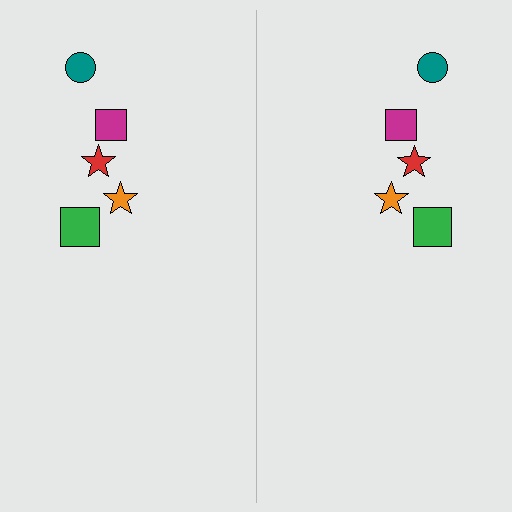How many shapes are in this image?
There are 10 shapes in this image.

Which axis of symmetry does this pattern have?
The pattern has a vertical axis of symmetry running through the center of the image.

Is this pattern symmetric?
Yes, this pattern has bilateral (reflection) symmetry.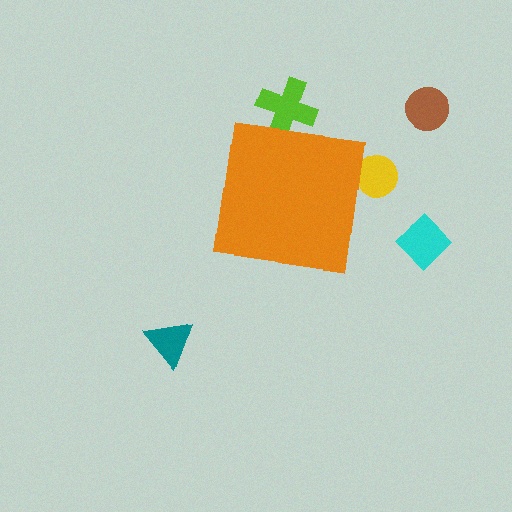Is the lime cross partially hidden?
Yes, the lime cross is partially hidden behind the orange square.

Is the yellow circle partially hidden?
Yes, the yellow circle is partially hidden behind the orange square.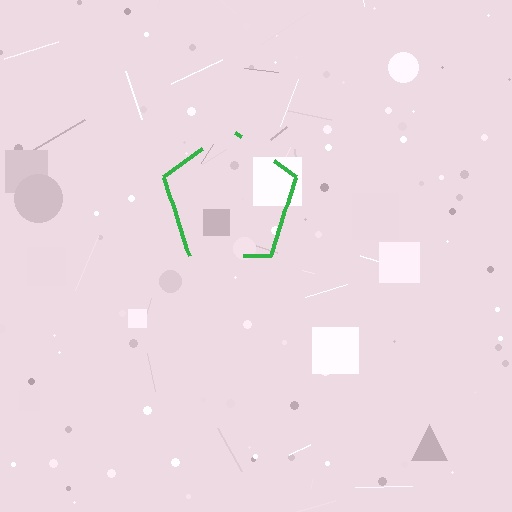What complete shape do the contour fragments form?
The contour fragments form a pentagon.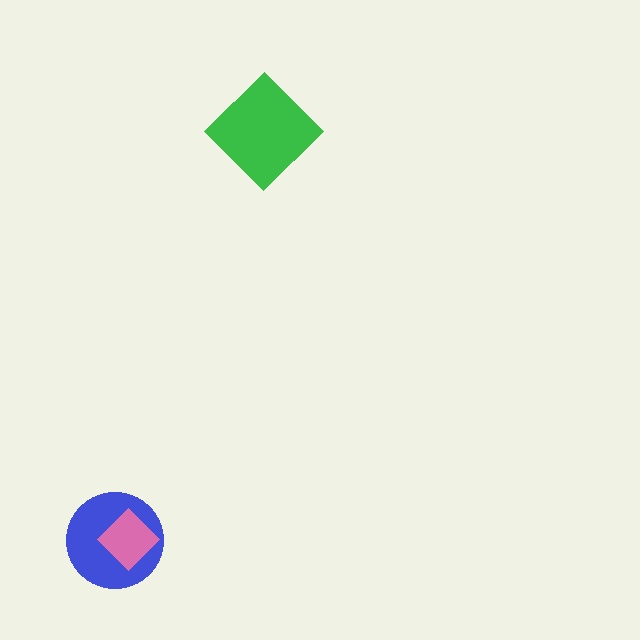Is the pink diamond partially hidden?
No, no other shape covers it.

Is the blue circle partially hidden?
Yes, it is partially covered by another shape.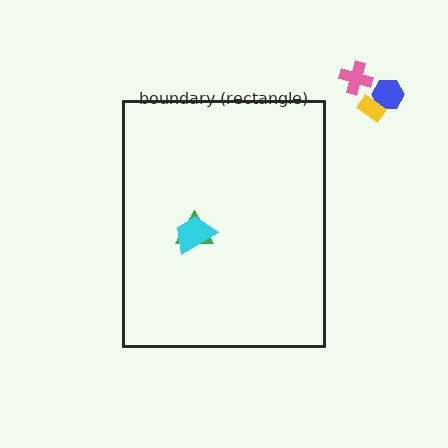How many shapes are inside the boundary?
2 inside, 3 outside.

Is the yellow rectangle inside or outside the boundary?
Outside.